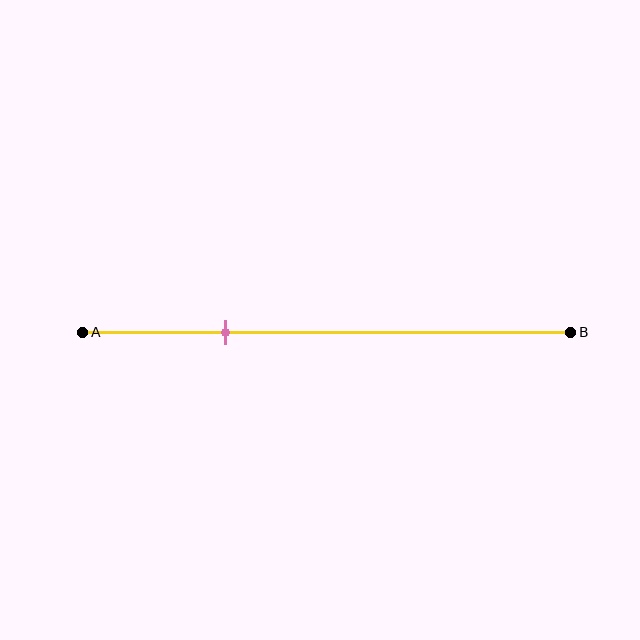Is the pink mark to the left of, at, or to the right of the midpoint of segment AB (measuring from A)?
The pink mark is to the left of the midpoint of segment AB.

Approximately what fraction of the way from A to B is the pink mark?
The pink mark is approximately 30% of the way from A to B.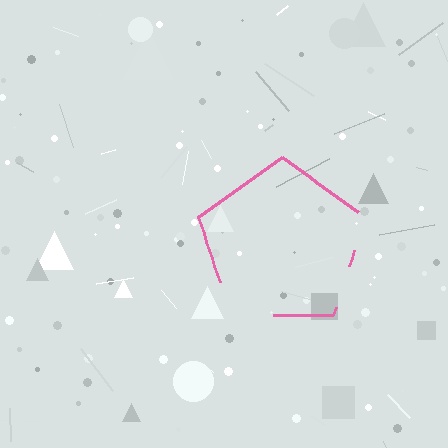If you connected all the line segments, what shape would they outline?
They would outline a pentagon.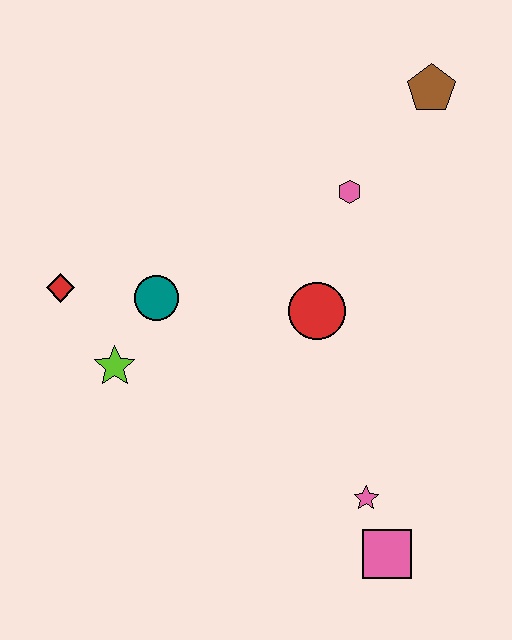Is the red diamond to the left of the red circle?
Yes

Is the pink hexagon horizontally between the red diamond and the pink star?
Yes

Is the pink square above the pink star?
No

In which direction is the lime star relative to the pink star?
The lime star is to the left of the pink star.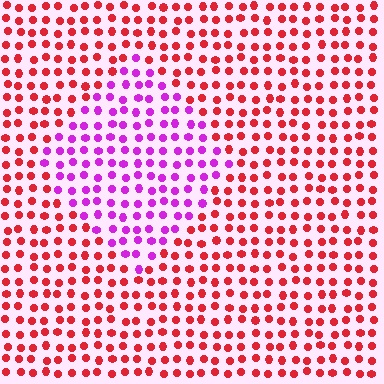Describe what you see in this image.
The image is filled with small red elements in a uniform arrangement. A diamond-shaped region is visible where the elements are tinted to a slightly different hue, forming a subtle color boundary.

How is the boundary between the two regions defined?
The boundary is defined purely by a slight shift in hue (about 58 degrees). Spacing, size, and orientation are identical on both sides.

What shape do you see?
I see a diamond.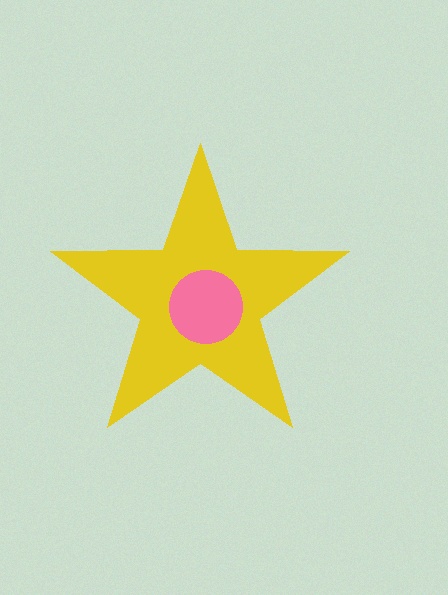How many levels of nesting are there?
2.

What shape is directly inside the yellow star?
The pink circle.